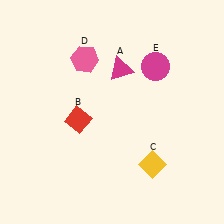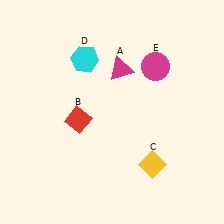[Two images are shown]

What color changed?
The hexagon (D) changed from pink in Image 1 to cyan in Image 2.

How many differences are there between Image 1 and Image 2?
There is 1 difference between the two images.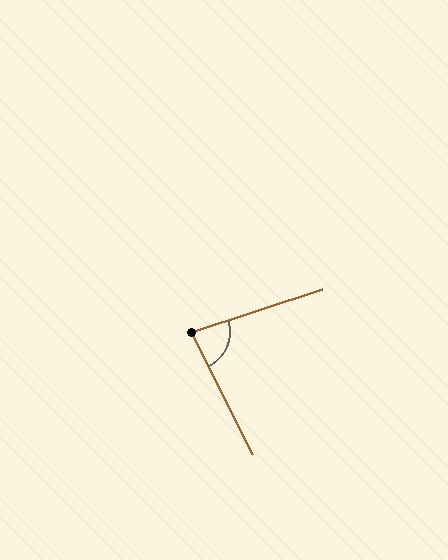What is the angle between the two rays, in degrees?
Approximately 81 degrees.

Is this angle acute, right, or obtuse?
It is acute.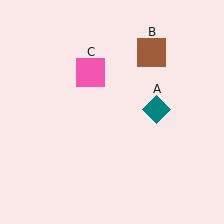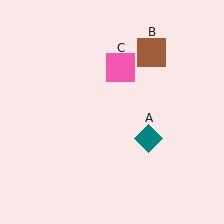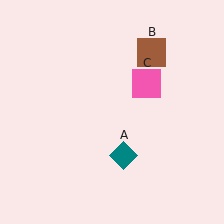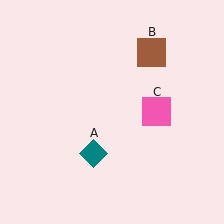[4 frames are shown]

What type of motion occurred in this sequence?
The teal diamond (object A), pink square (object C) rotated clockwise around the center of the scene.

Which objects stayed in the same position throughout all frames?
Brown square (object B) remained stationary.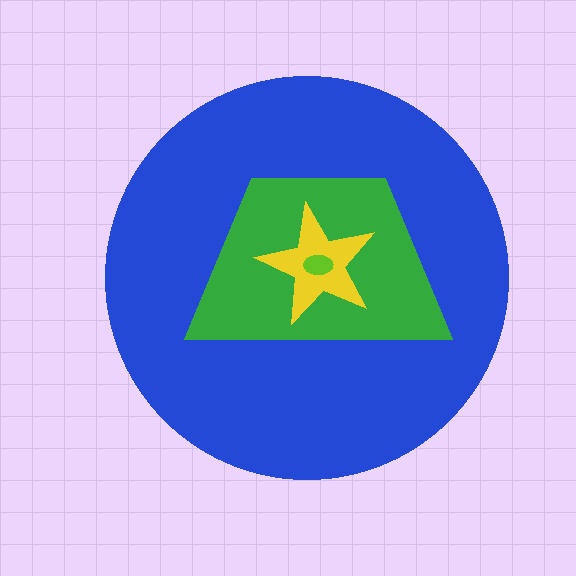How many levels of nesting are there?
4.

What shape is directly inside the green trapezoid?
The yellow star.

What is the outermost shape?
The blue circle.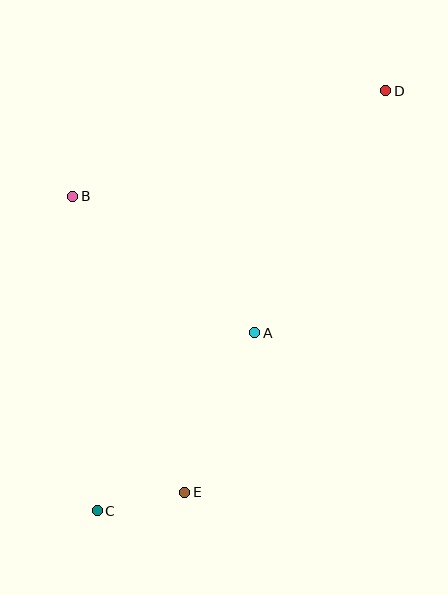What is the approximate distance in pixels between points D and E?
The distance between D and E is approximately 449 pixels.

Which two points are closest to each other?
Points C and E are closest to each other.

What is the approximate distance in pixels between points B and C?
The distance between B and C is approximately 315 pixels.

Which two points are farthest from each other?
Points C and D are farthest from each other.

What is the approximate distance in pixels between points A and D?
The distance between A and D is approximately 275 pixels.